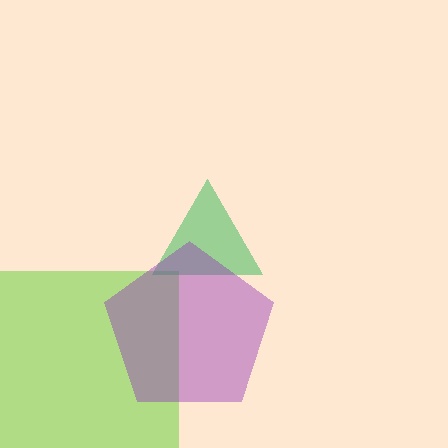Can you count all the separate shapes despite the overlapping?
Yes, there are 3 separate shapes.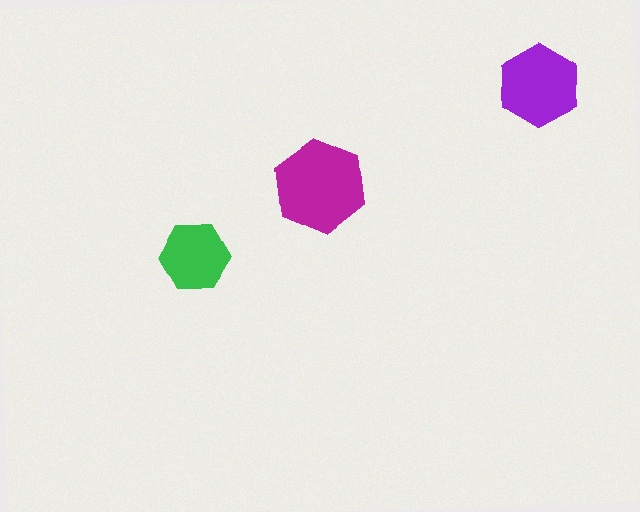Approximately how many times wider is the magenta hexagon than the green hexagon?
About 1.5 times wider.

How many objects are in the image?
There are 3 objects in the image.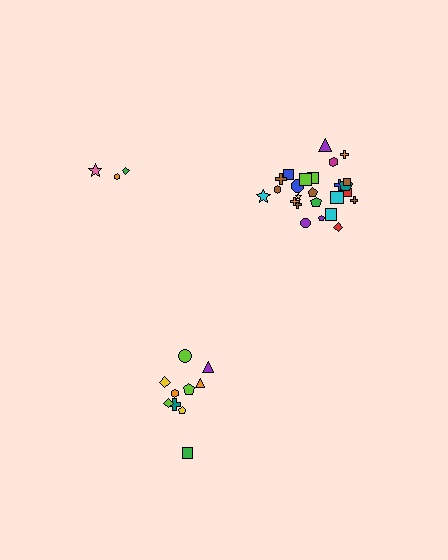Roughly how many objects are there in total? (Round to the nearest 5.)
Roughly 40 objects in total.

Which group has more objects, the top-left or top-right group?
The top-right group.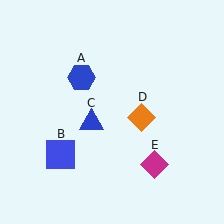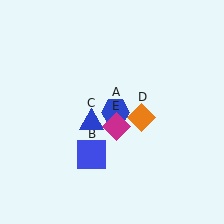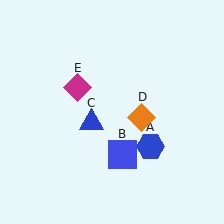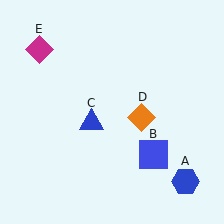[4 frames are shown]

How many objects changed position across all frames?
3 objects changed position: blue hexagon (object A), blue square (object B), magenta diamond (object E).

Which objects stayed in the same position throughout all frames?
Blue triangle (object C) and orange diamond (object D) remained stationary.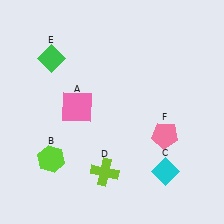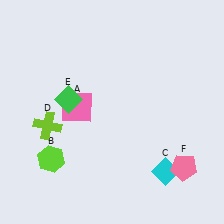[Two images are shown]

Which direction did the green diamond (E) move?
The green diamond (E) moved down.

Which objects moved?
The objects that moved are: the lime cross (D), the green diamond (E), the pink pentagon (F).